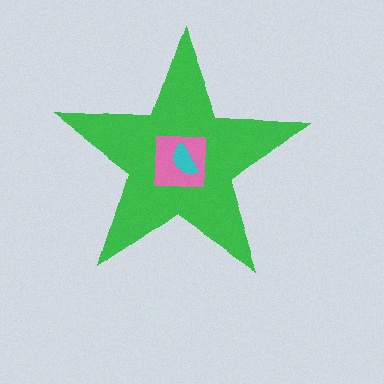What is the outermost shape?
The green star.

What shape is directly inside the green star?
The pink square.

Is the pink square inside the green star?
Yes.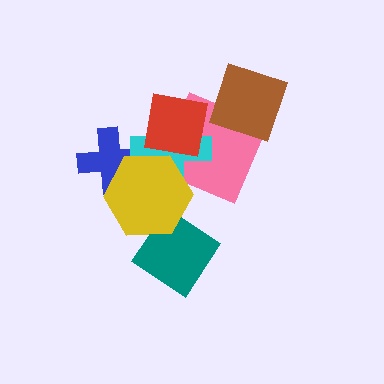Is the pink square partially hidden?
Yes, it is partially covered by another shape.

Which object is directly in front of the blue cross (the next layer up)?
The cyan cross is directly in front of the blue cross.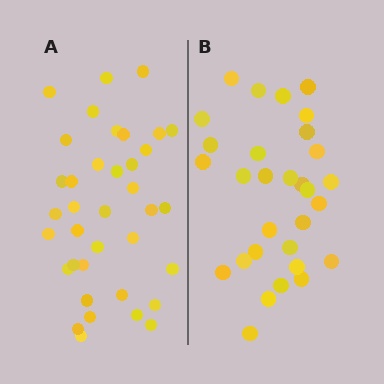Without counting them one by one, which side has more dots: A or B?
Region A (the left region) has more dots.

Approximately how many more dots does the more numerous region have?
Region A has roughly 8 or so more dots than region B.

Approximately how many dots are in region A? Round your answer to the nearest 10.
About 40 dots. (The exact count is 37, which rounds to 40.)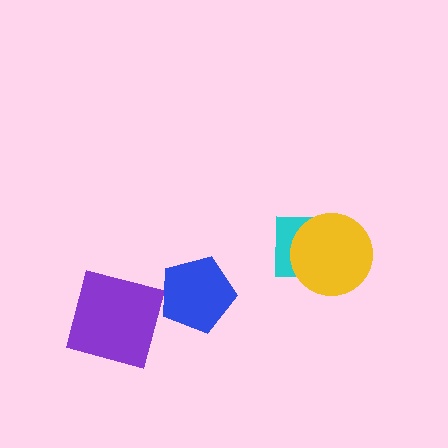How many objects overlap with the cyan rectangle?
1 object overlaps with the cyan rectangle.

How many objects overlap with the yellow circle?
1 object overlaps with the yellow circle.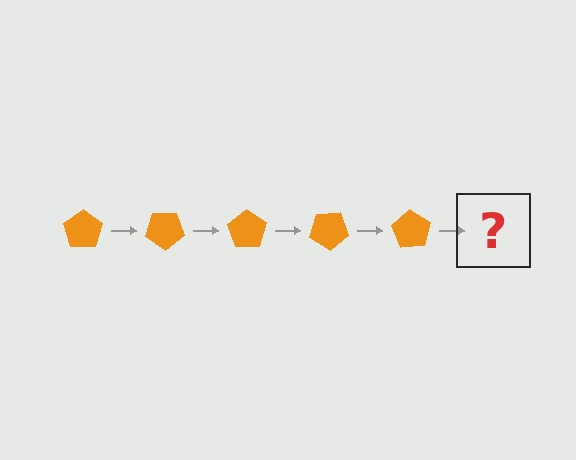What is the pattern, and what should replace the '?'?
The pattern is that the pentagon rotates 35 degrees each step. The '?' should be an orange pentagon rotated 175 degrees.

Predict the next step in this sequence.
The next step is an orange pentagon rotated 175 degrees.